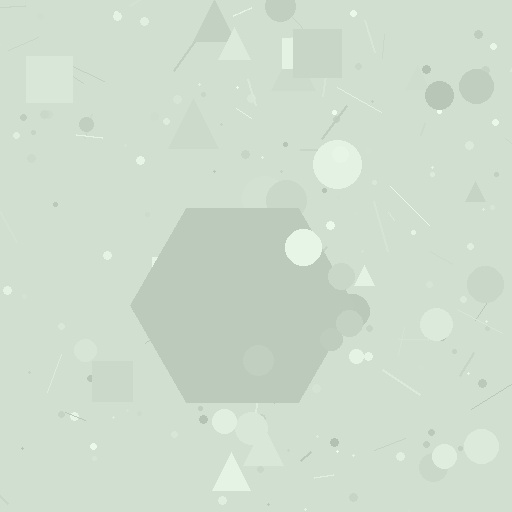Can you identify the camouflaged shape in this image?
The camouflaged shape is a hexagon.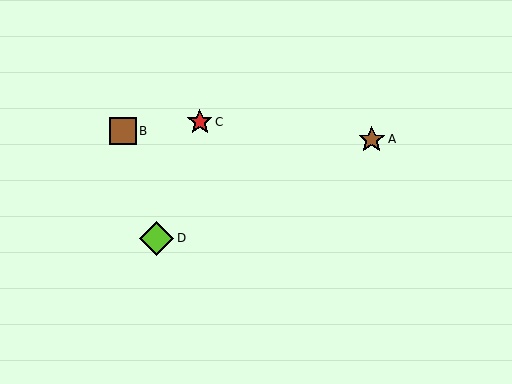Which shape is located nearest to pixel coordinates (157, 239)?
The lime diamond (labeled D) at (157, 238) is nearest to that location.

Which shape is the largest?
The lime diamond (labeled D) is the largest.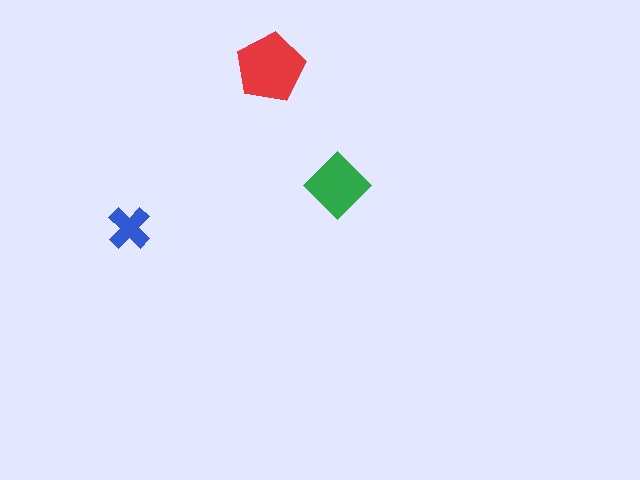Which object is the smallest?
The blue cross.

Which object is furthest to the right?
The green diamond is rightmost.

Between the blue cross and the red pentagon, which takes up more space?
The red pentagon.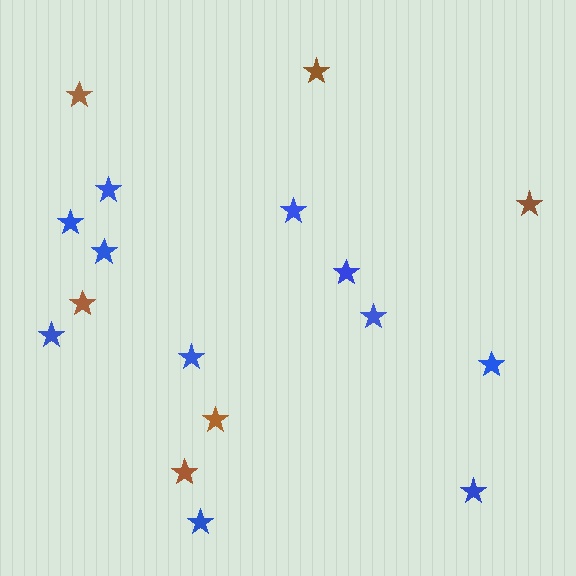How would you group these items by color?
There are 2 groups: one group of blue stars (11) and one group of brown stars (6).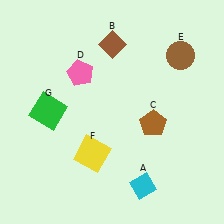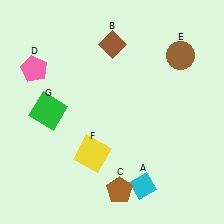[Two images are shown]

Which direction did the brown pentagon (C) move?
The brown pentagon (C) moved down.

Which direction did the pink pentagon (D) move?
The pink pentagon (D) moved left.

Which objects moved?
The objects that moved are: the brown pentagon (C), the pink pentagon (D).